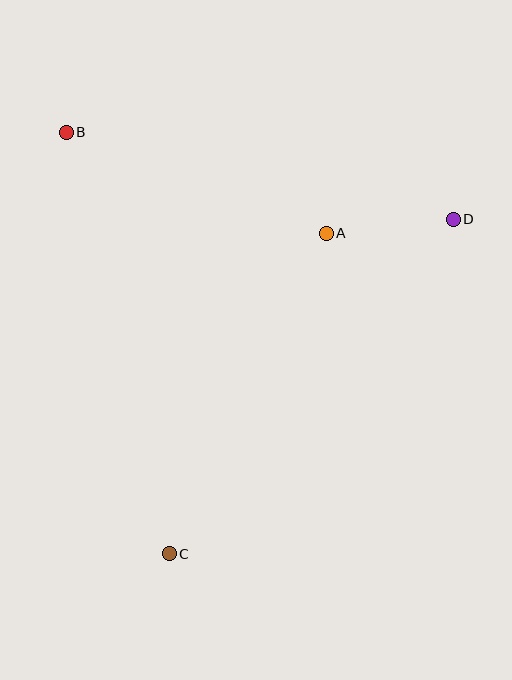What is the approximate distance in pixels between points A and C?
The distance between A and C is approximately 357 pixels.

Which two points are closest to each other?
Points A and D are closest to each other.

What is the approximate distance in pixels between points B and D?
The distance between B and D is approximately 397 pixels.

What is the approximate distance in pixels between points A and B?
The distance between A and B is approximately 279 pixels.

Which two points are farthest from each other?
Points C and D are farthest from each other.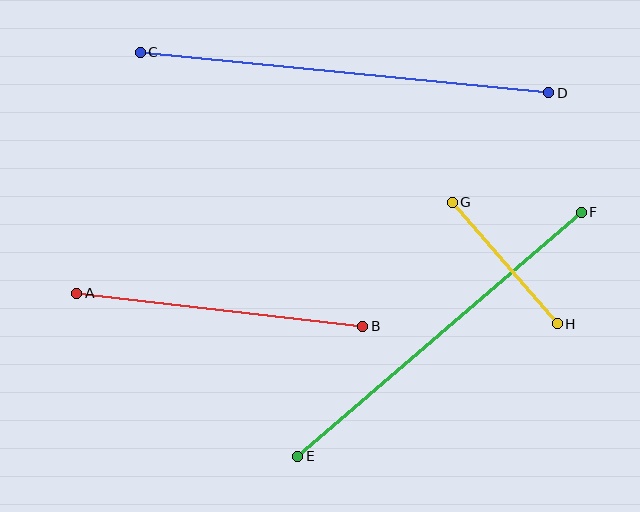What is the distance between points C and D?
The distance is approximately 411 pixels.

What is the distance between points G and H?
The distance is approximately 161 pixels.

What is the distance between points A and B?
The distance is approximately 288 pixels.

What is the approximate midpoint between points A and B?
The midpoint is at approximately (220, 310) pixels.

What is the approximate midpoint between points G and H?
The midpoint is at approximately (505, 263) pixels.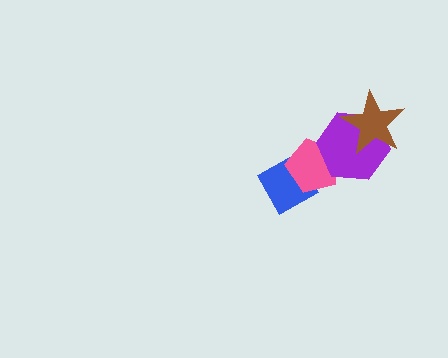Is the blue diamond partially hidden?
Yes, it is partially covered by another shape.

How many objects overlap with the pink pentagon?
2 objects overlap with the pink pentagon.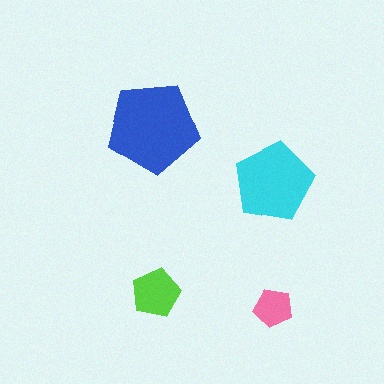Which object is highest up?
The blue pentagon is topmost.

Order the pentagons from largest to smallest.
the blue one, the cyan one, the lime one, the pink one.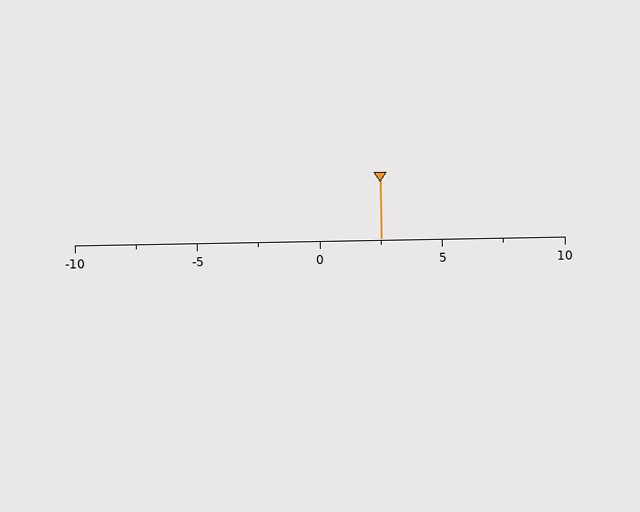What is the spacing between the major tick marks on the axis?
The major ticks are spaced 5 apart.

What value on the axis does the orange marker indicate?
The marker indicates approximately 2.5.